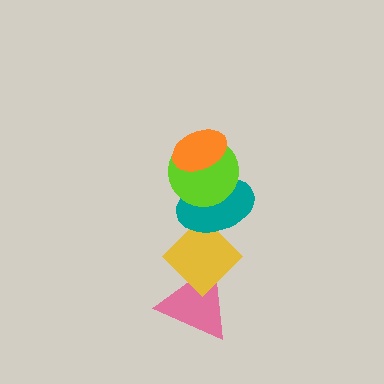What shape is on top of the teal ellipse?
The lime circle is on top of the teal ellipse.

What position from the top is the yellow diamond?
The yellow diamond is 4th from the top.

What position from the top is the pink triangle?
The pink triangle is 5th from the top.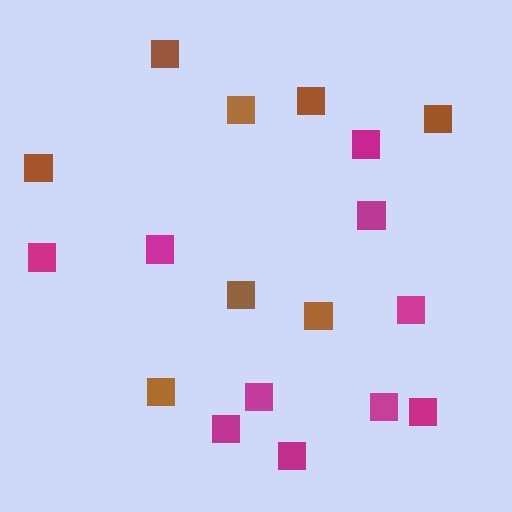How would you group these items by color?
There are 2 groups: one group of brown squares (8) and one group of magenta squares (10).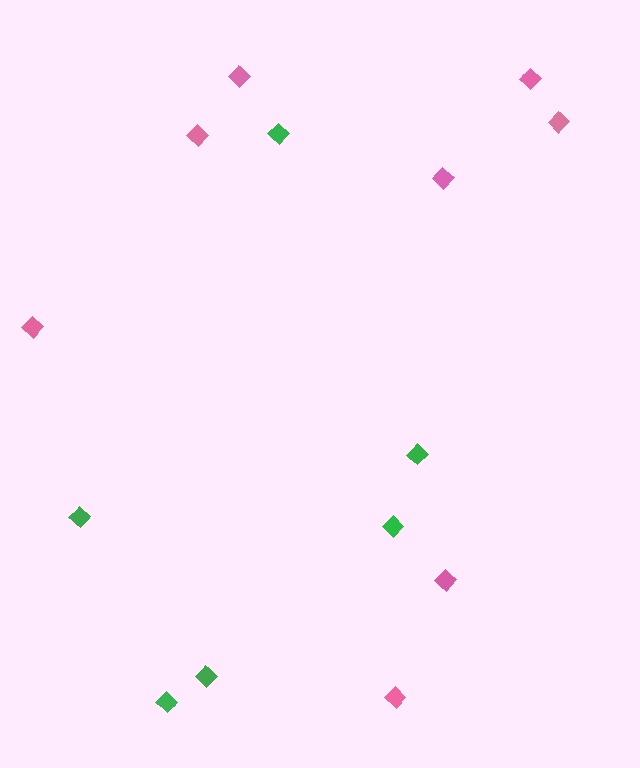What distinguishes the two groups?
There are 2 groups: one group of pink diamonds (8) and one group of green diamonds (6).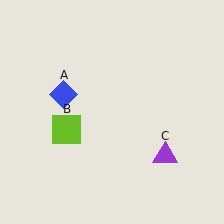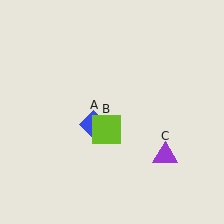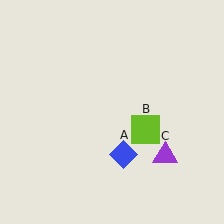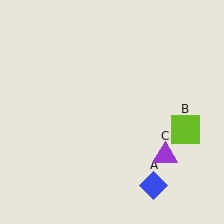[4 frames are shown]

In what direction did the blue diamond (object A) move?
The blue diamond (object A) moved down and to the right.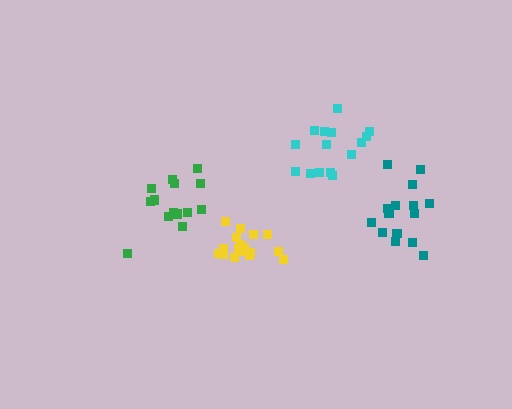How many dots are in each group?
Group 1: 15 dots, Group 2: 18 dots, Group 3: 15 dots, Group 4: 15 dots (63 total).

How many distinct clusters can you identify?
There are 4 distinct clusters.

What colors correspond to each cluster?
The clusters are colored: green, yellow, cyan, teal.